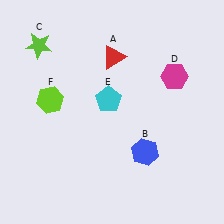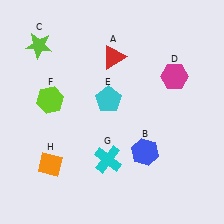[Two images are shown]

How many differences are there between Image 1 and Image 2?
There are 2 differences between the two images.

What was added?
A cyan cross (G), an orange diamond (H) were added in Image 2.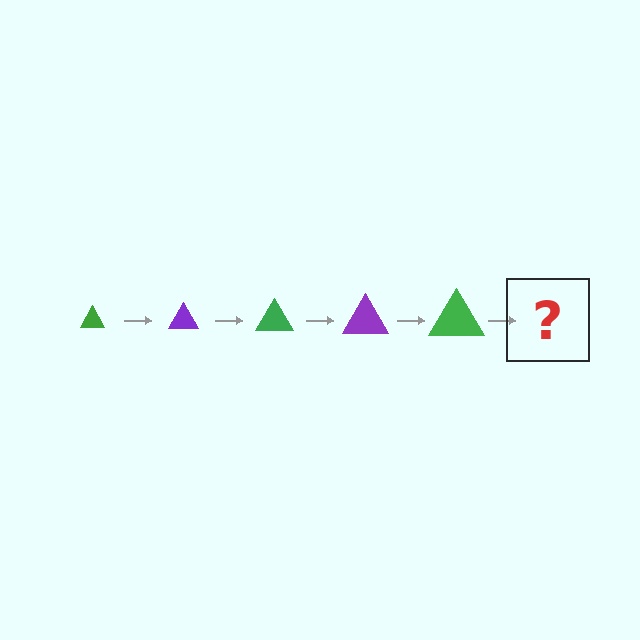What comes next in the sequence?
The next element should be a purple triangle, larger than the previous one.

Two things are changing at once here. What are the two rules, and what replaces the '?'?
The two rules are that the triangle grows larger each step and the color cycles through green and purple. The '?' should be a purple triangle, larger than the previous one.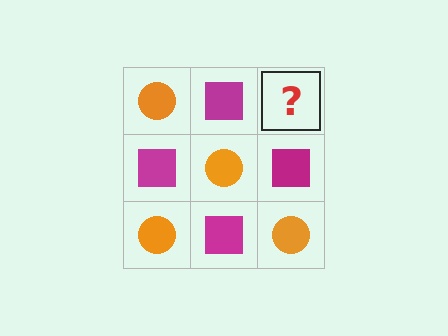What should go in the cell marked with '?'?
The missing cell should contain an orange circle.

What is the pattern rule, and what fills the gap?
The rule is that it alternates orange circle and magenta square in a checkerboard pattern. The gap should be filled with an orange circle.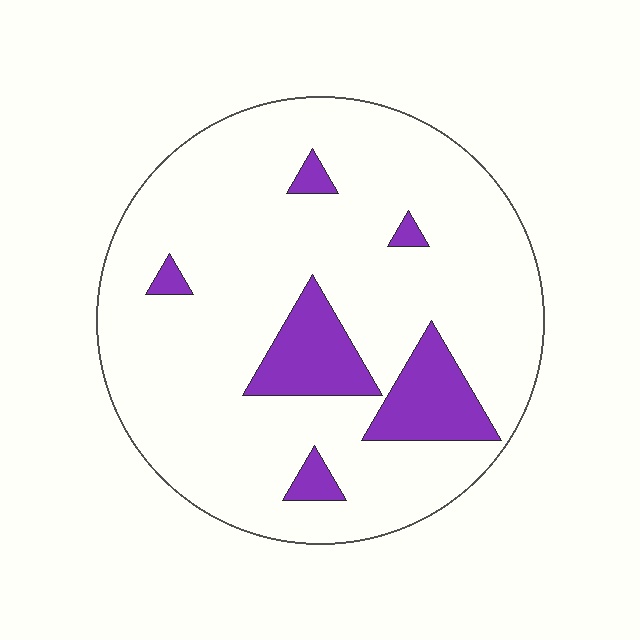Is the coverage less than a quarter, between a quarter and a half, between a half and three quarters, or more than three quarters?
Less than a quarter.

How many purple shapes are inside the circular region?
6.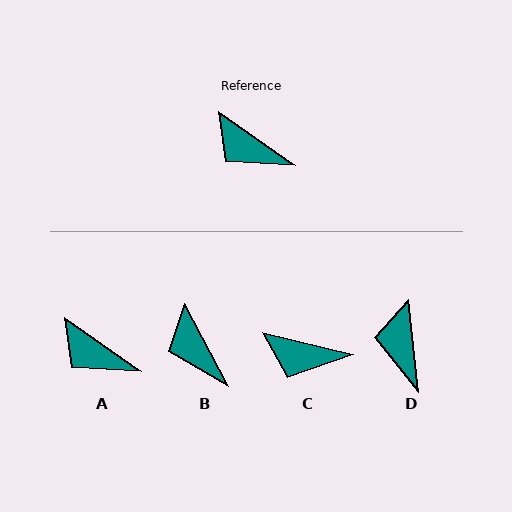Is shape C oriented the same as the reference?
No, it is off by about 22 degrees.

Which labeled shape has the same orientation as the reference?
A.